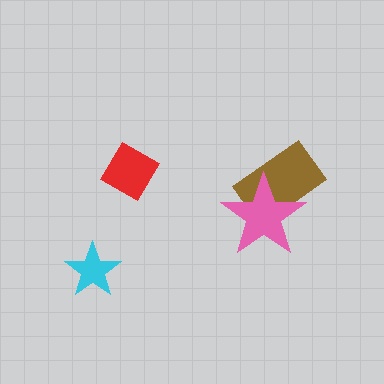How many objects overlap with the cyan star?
0 objects overlap with the cyan star.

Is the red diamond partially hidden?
No, no other shape covers it.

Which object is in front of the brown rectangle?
The pink star is in front of the brown rectangle.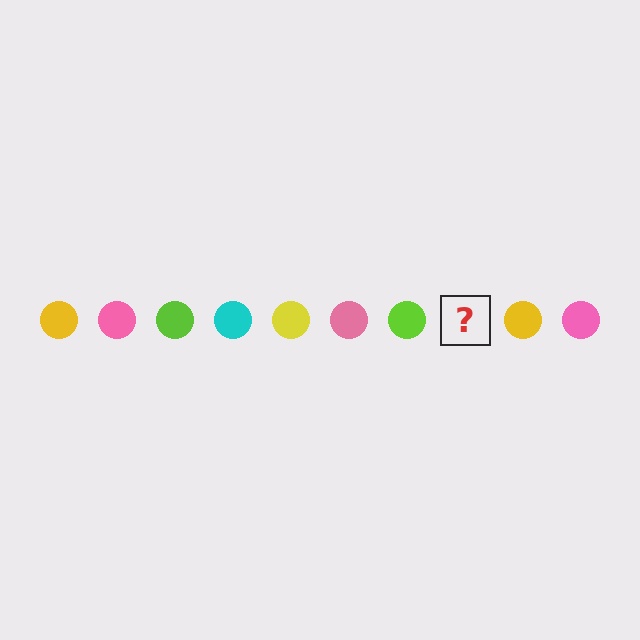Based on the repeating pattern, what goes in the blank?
The blank should be a cyan circle.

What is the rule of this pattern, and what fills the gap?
The rule is that the pattern cycles through yellow, pink, lime, cyan circles. The gap should be filled with a cyan circle.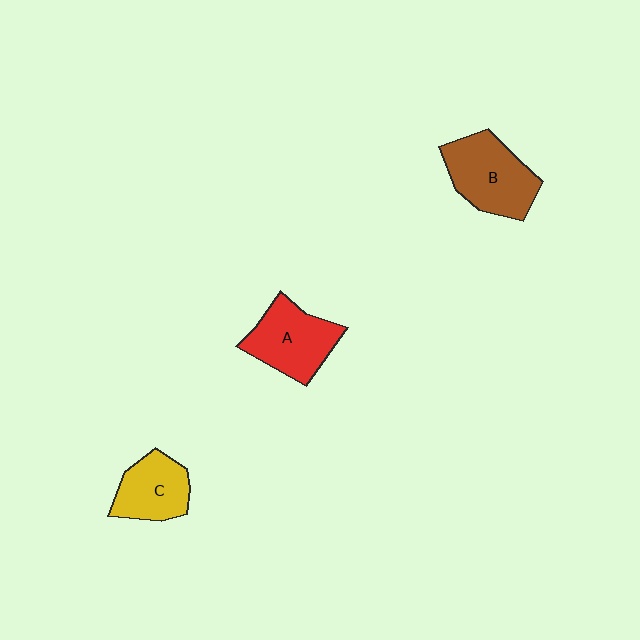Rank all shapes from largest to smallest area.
From largest to smallest: B (brown), A (red), C (yellow).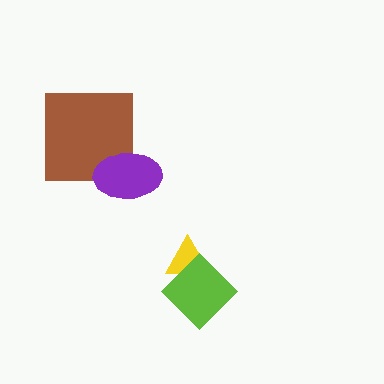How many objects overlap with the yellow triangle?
1 object overlaps with the yellow triangle.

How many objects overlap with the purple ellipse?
1 object overlaps with the purple ellipse.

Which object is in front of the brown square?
The purple ellipse is in front of the brown square.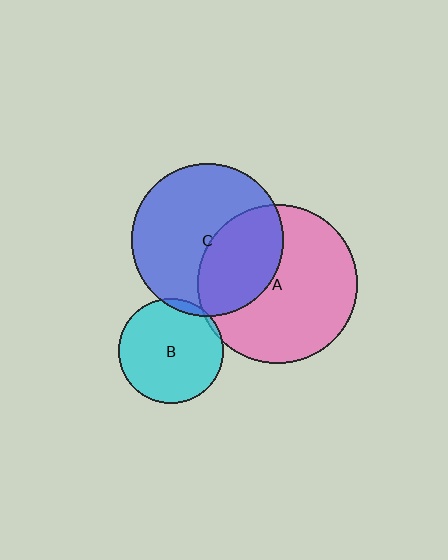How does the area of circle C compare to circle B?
Approximately 2.1 times.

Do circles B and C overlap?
Yes.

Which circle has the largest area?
Circle A (pink).